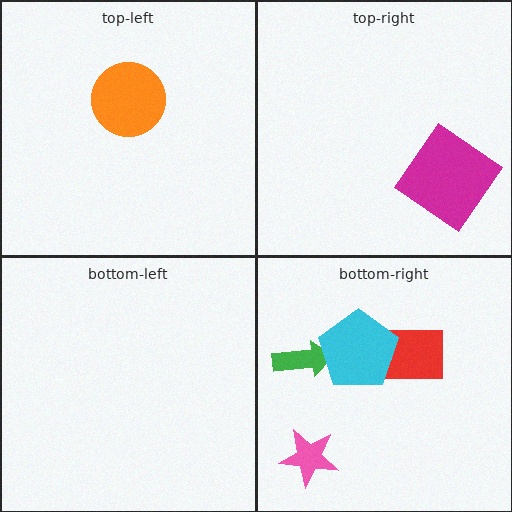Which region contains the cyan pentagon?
The bottom-right region.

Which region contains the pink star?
The bottom-right region.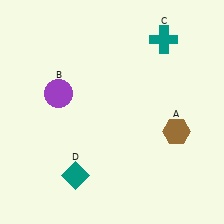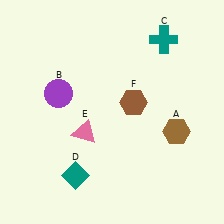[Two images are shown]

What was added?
A pink triangle (E), a brown hexagon (F) were added in Image 2.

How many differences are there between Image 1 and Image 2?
There are 2 differences between the two images.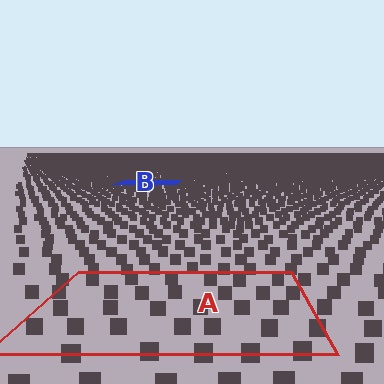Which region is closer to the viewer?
Region A is closer. The texture elements there are larger and more spread out.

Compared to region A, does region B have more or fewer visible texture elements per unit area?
Region B has more texture elements per unit area — they are packed more densely because it is farther away.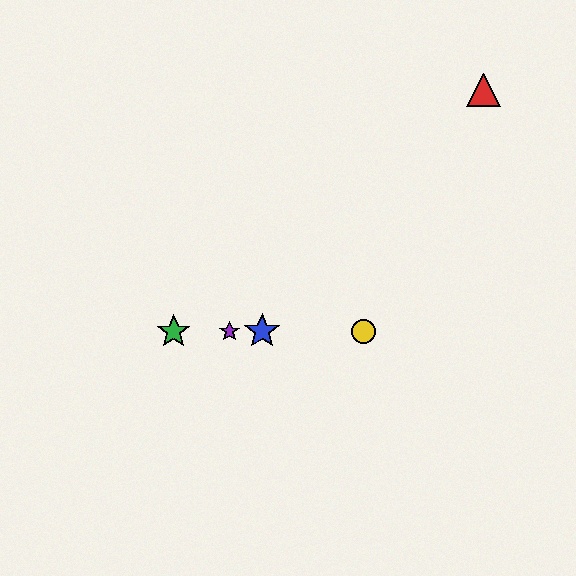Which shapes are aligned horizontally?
The blue star, the green star, the yellow circle, the purple star are aligned horizontally.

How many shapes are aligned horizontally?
4 shapes (the blue star, the green star, the yellow circle, the purple star) are aligned horizontally.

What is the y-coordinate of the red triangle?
The red triangle is at y≈90.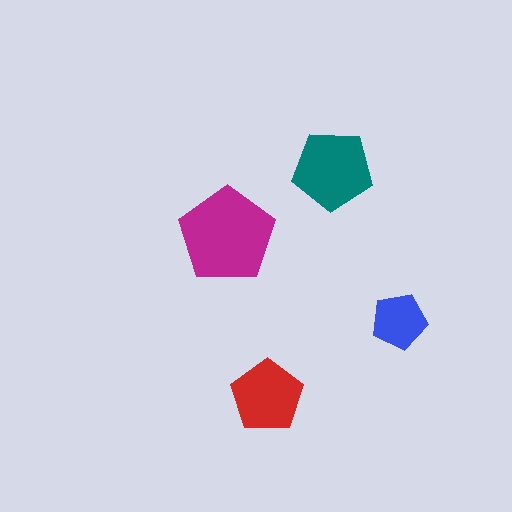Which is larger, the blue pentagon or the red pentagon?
The red one.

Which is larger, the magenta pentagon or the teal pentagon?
The magenta one.